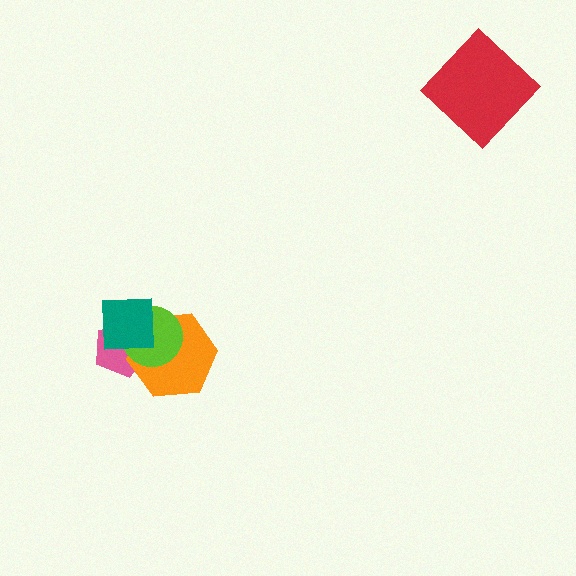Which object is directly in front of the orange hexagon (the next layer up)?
The lime circle is directly in front of the orange hexagon.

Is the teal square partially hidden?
No, no other shape covers it.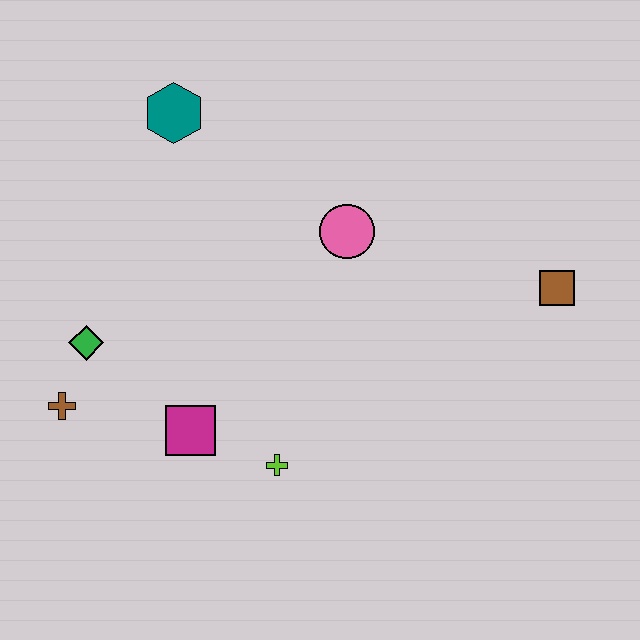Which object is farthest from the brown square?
The brown cross is farthest from the brown square.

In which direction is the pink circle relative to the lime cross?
The pink circle is above the lime cross.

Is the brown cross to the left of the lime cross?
Yes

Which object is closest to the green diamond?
The brown cross is closest to the green diamond.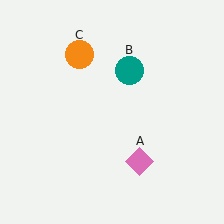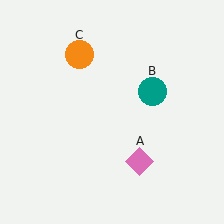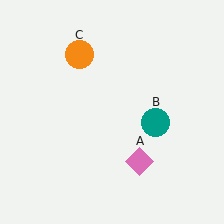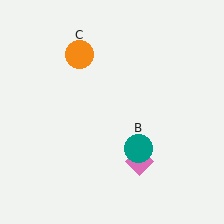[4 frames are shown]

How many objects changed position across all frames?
1 object changed position: teal circle (object B).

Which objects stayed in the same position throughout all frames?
Pink diamond (object A) and orange circle (object C) remained stationary.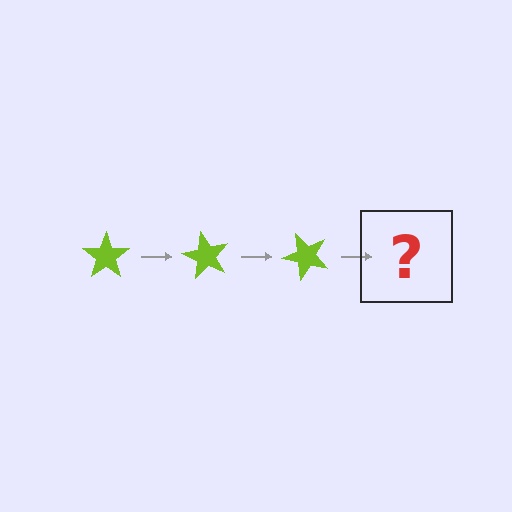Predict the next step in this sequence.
The next step is a lime star rotated 180 degrees.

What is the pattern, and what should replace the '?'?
The pattern is that the star rotates 60 degrees each step. The '?' should be a lime star rotated 180 degrees.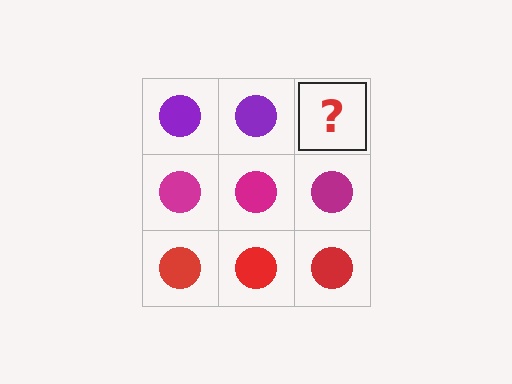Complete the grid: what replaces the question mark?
The question mark should be replaced with a purple circle.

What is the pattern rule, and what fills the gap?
The rule is that each row has a consistent color. The gap should be filled with a purple circle.